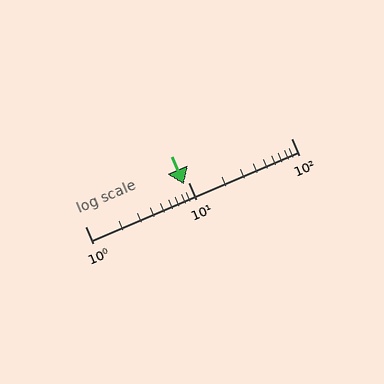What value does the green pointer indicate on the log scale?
The pointer indicates approximately 9.1.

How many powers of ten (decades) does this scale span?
The scale spans 2 decades, from 1 to 100.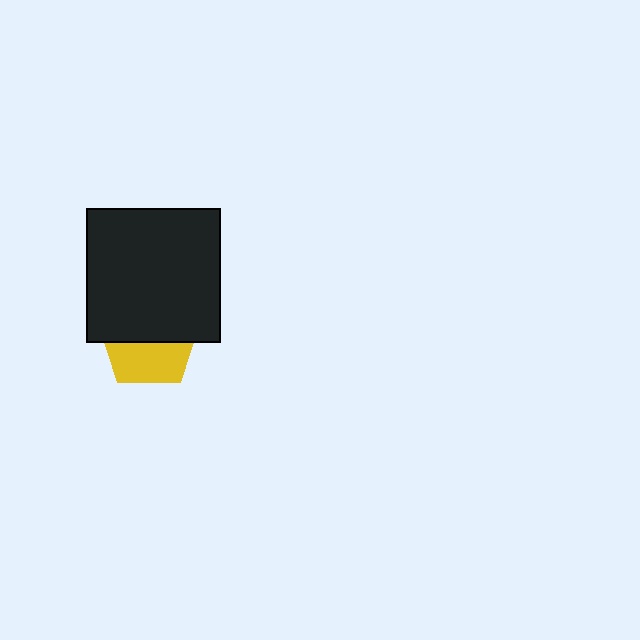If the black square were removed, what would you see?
You would see the complete yellow pentagon.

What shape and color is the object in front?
The object in front is a black square.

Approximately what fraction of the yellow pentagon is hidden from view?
Roughly 56% of the yellow pentagon is hidden behind the black square.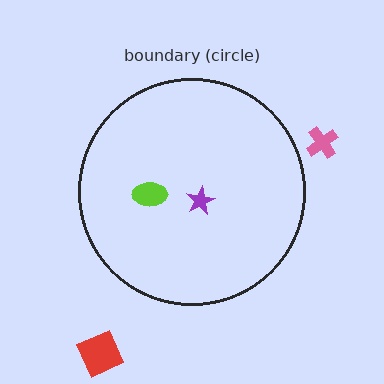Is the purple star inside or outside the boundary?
Inside.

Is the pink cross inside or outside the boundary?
Outside.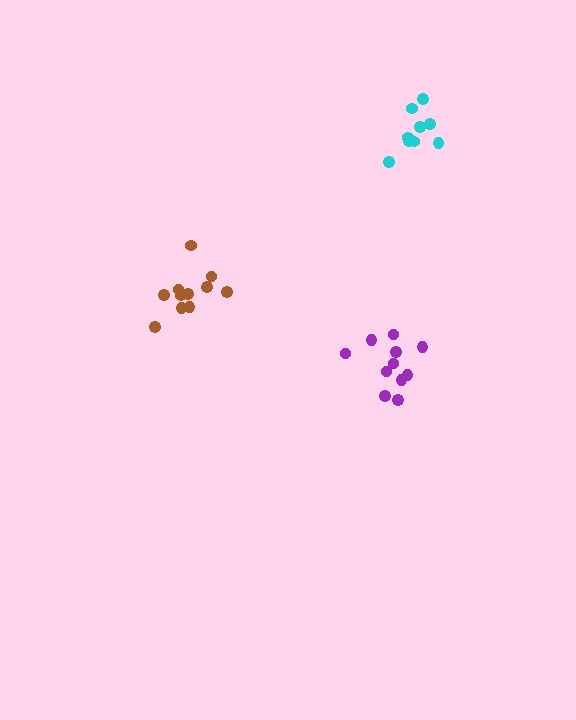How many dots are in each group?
Group 1: 11 dots, Group 2: 9 dots, Group 3: 11 dots (31 total).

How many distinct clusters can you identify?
There are 3 distinct clusters.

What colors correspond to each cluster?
The clusters are colored: purple, cyan, brown.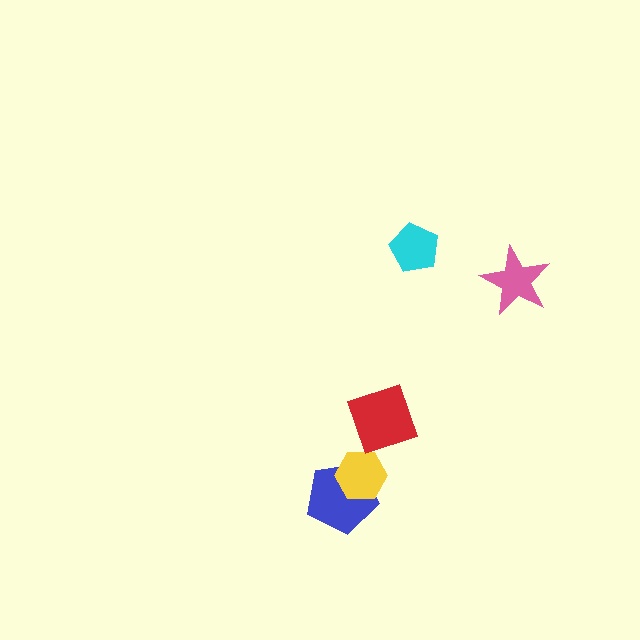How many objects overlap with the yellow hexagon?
1 object overlaps with the yellow hexagon.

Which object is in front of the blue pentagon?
The yellow hexagon is in front of the blue pentagon.